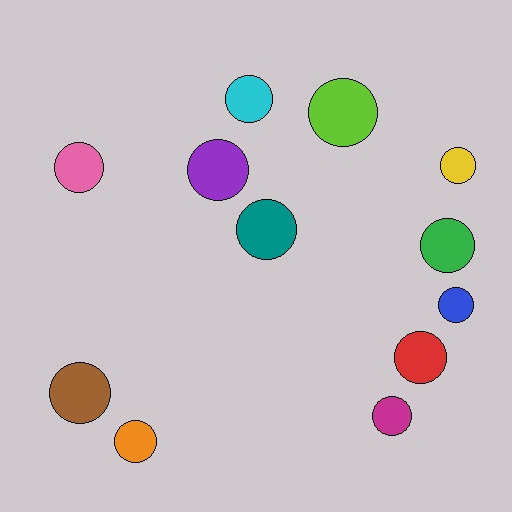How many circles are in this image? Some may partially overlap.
There are 12 circles.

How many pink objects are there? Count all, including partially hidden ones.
There is 1 pink object.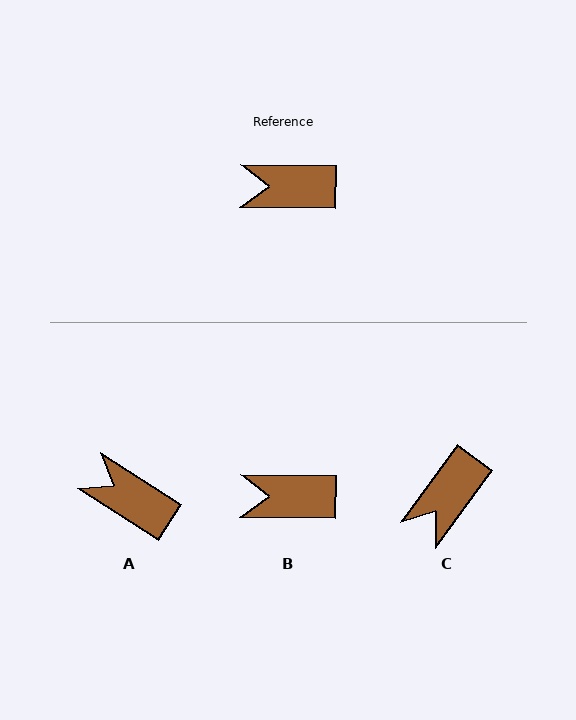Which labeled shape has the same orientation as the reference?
B.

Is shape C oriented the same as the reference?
No, it is off by about 54 degrees.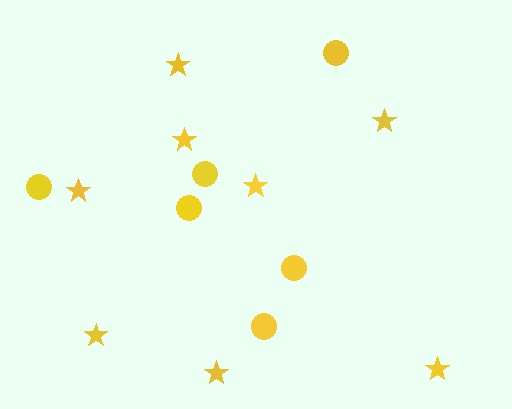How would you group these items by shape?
There are 2 groups: one group of circles (6) and one group of stars (8).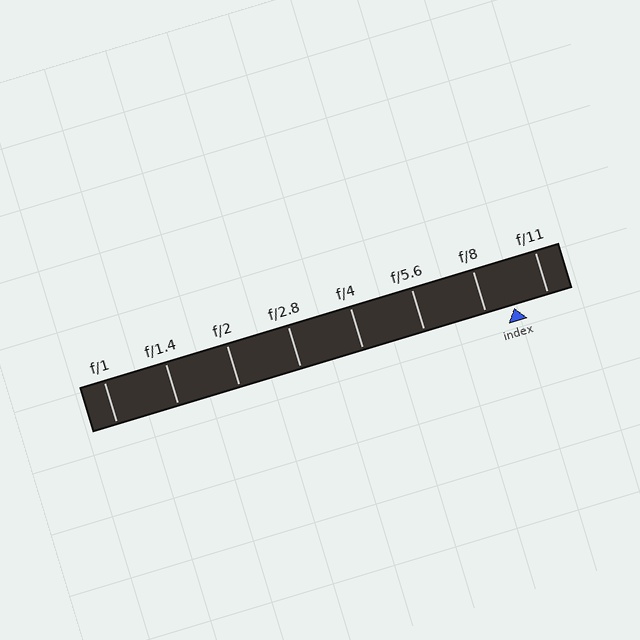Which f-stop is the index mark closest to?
The index mark is closest to f/8.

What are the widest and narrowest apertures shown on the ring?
The widest aperture shown is f/1 and the narrowest is f/11.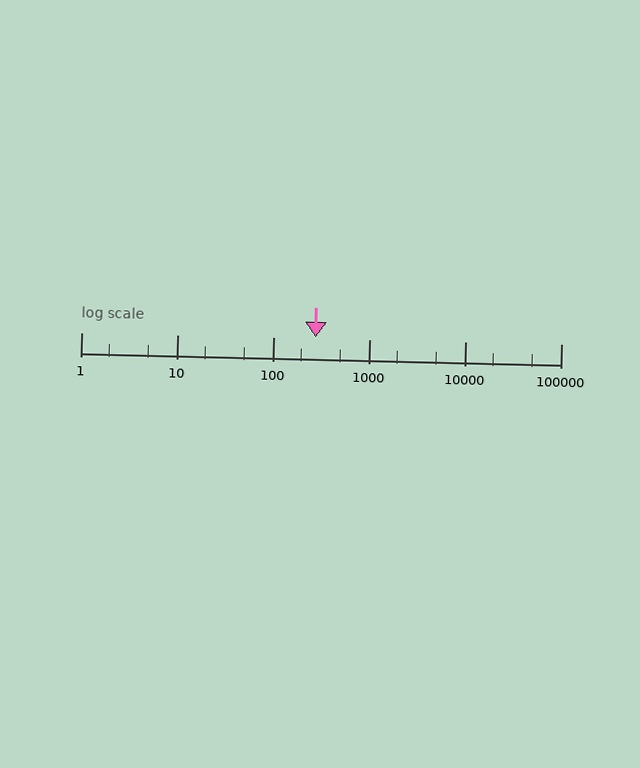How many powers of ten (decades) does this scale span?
The scale spans 5 decades, from 1 to 100000.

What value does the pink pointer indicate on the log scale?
The pointer indicates approximately 280.